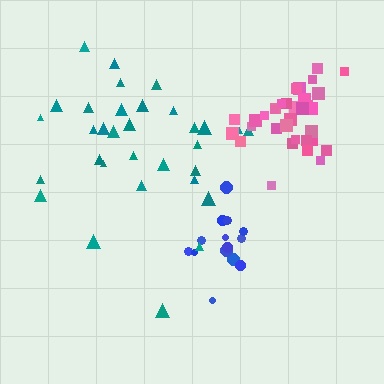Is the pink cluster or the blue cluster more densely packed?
Pink.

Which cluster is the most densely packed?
Pink.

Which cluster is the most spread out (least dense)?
Teal.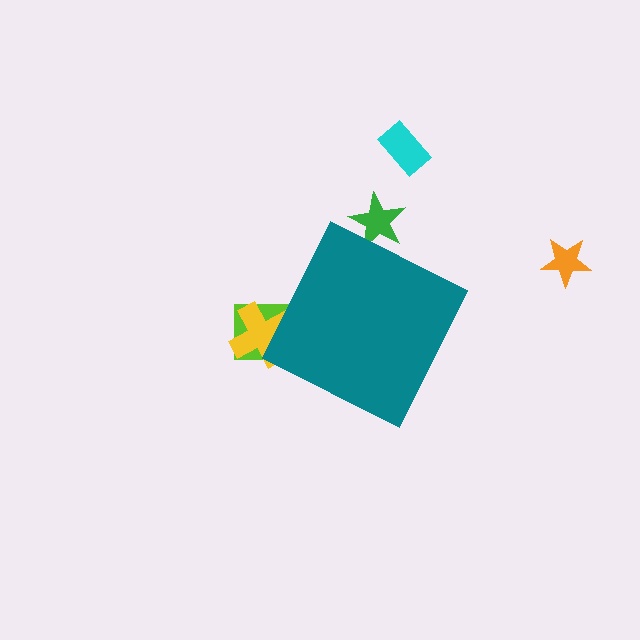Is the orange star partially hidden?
No, the orange star is fully visible.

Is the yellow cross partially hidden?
Yes, the yellow cross is partially hidden behind the teal diamond.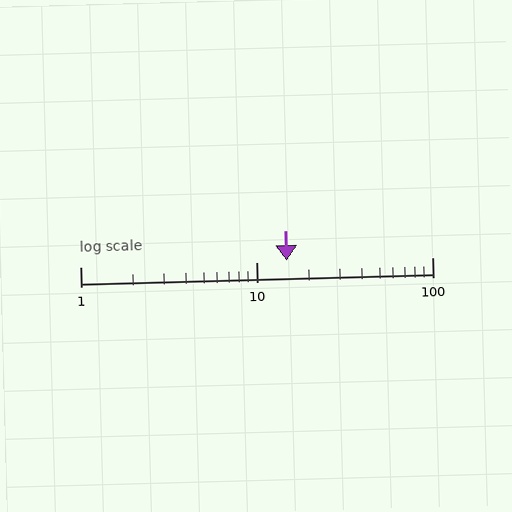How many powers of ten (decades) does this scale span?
The scale spans 2 decades, from 1 to 100.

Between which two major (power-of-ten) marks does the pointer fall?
The pointer is between 10 and 100.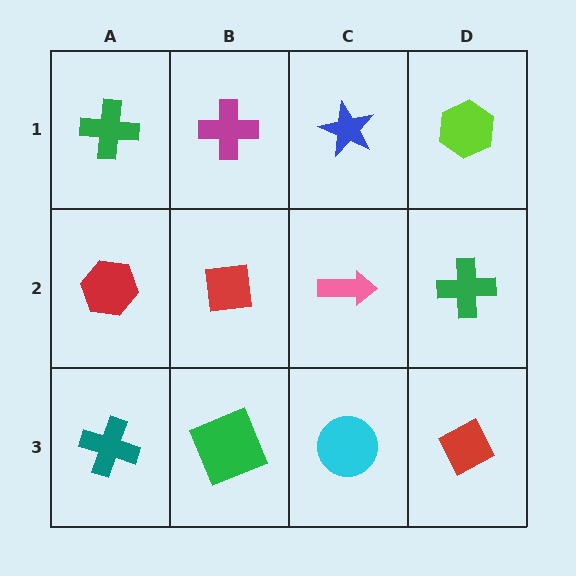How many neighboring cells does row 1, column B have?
3.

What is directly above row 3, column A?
A red hexagon.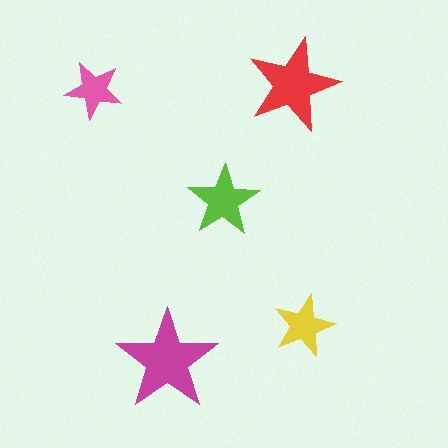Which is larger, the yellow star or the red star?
The red one.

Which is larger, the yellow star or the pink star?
The yellow one.